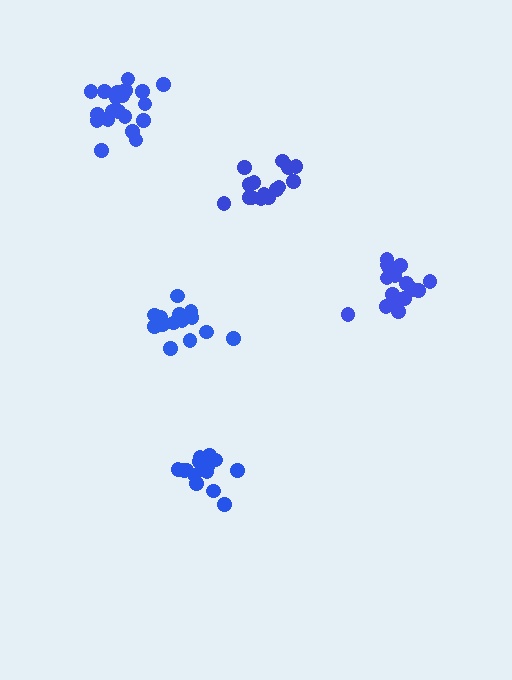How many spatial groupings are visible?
There are 5 spatial groupings.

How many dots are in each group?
Group 1: 14 dots, Group 2: 20 dots, Group 3: 17 dots, Group 4: 17 dots, Group 5: 15 dots (83 total).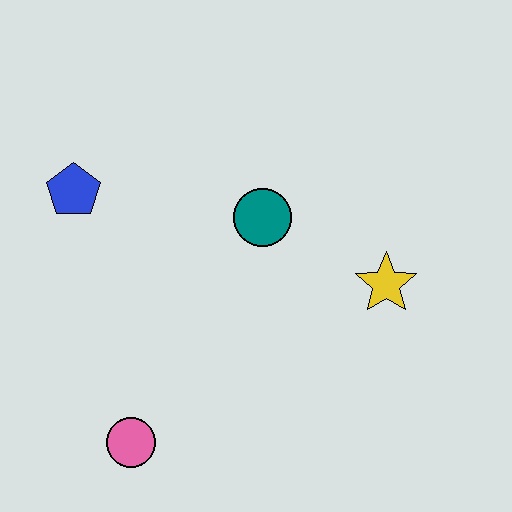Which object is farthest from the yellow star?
The blue pentagon is farthest from the yellow star.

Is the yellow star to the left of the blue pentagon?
No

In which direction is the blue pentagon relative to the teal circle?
The blue pentagon is to the left of the teal circle.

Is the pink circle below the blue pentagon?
Yes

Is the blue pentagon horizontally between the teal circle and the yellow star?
No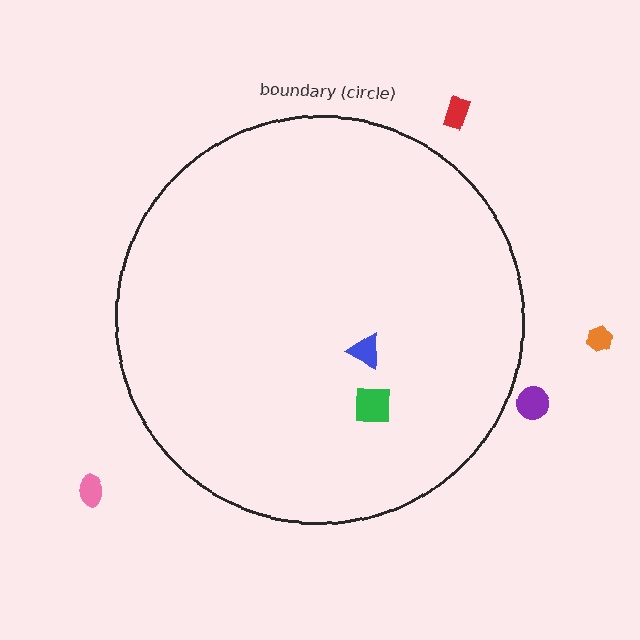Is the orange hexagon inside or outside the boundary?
Outside.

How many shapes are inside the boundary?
2 inside, 4 outside.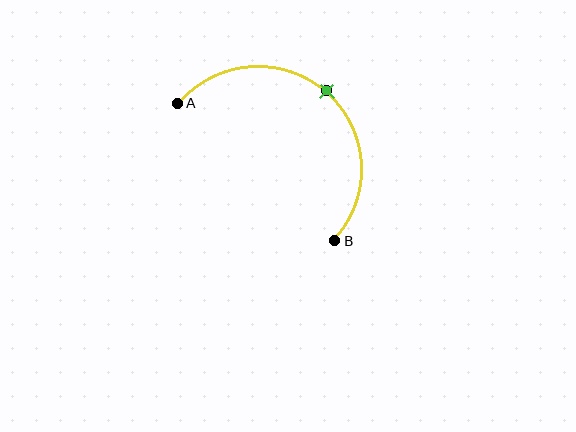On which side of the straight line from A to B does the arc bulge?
The arc bulges above and to the right of the straight line connecting A and B.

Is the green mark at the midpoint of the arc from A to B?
Yes. The green mark lies on the arc at equal arc-length from both A and B — it is the arc midpoint.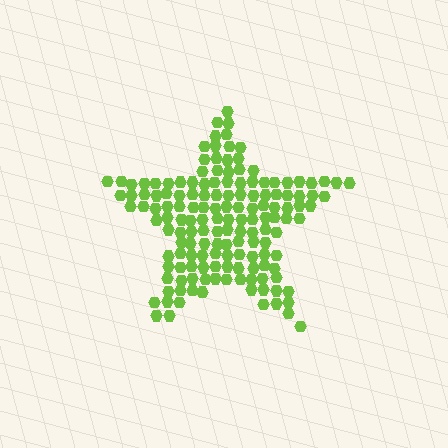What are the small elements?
The small elements are hexagons.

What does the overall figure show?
The overall figure shows a star.